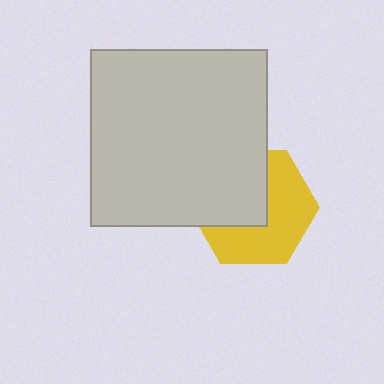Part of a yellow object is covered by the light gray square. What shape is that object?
It is a hexagon.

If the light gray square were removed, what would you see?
You would see the complete yellow hexagon.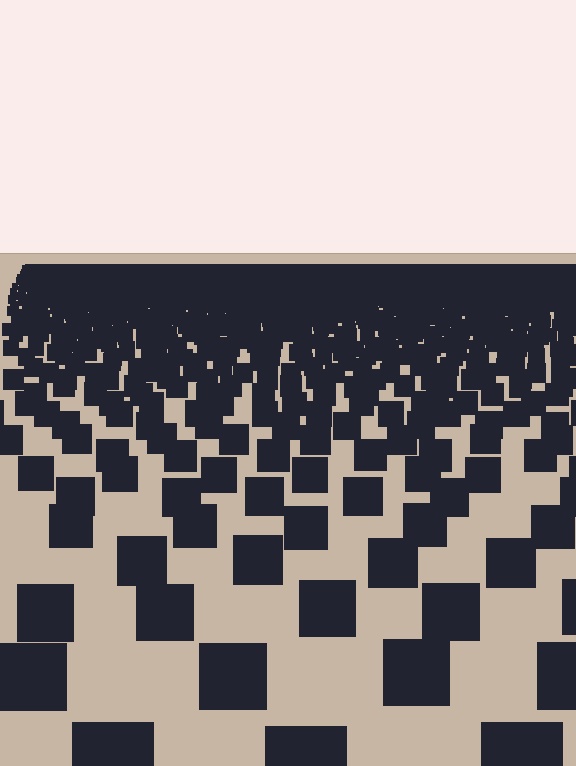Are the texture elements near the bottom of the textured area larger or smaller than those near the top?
Larger. Near the bottom, elements are closer to the viewer and appear at a bigger on-screen size.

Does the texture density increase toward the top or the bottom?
Density increases toward the top.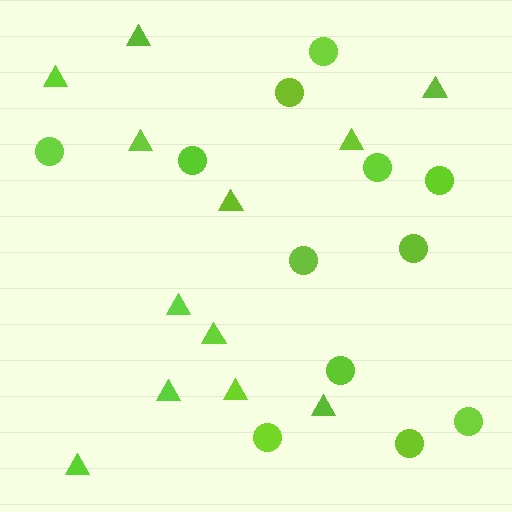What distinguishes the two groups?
There are 2 groups: one group of triangles (12) and one group of circles (12).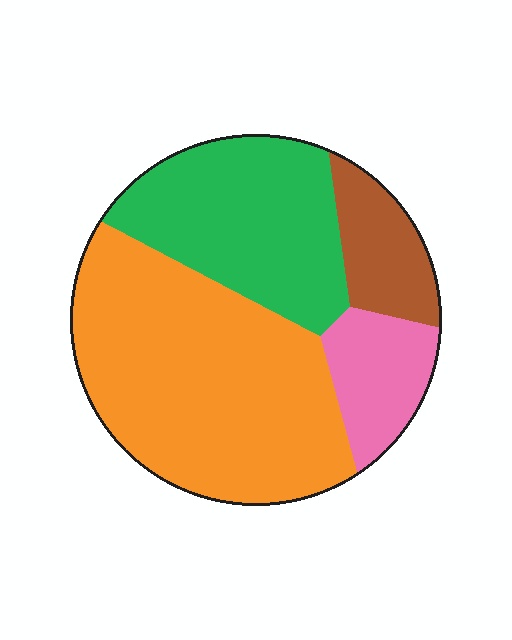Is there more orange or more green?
Orange.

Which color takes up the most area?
Orange, at roughly 50%.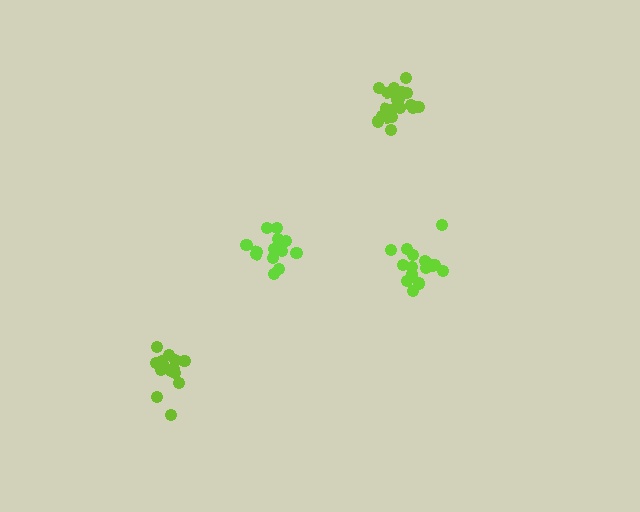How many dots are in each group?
Group 1: 16 dots, Group 2: 14 dots, Group 3: 15 dots, Group 4: 19 dots (64 total).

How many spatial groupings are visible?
There are 4 spatial groupings.